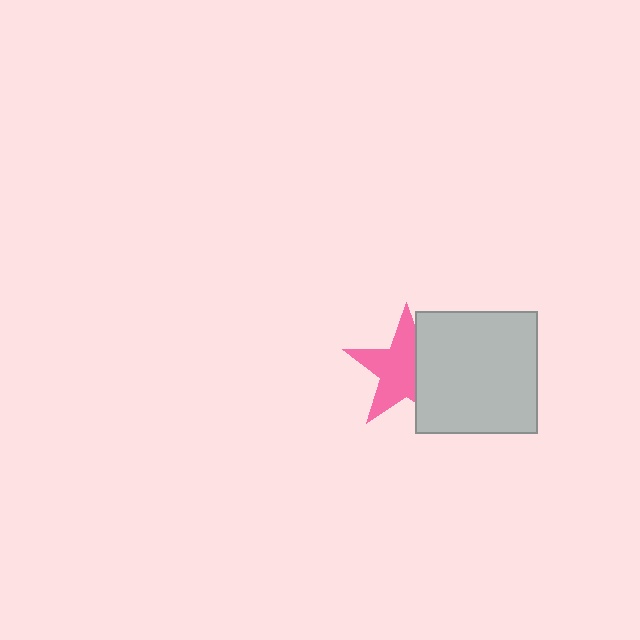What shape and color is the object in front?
The object in front is a light gray square.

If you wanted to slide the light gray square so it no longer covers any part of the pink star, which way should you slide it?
Slide it right — that is the most direct way to separate the two shapes.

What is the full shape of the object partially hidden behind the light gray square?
The partially hidden object is a pink star.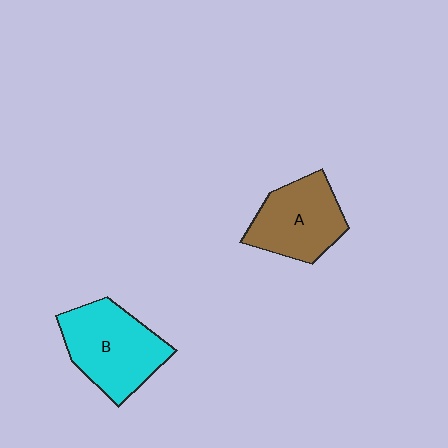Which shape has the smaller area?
Shape A (brown).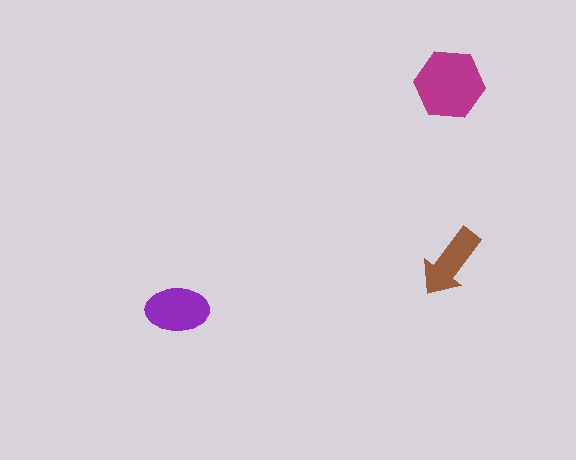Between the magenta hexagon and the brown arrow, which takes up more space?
The magenta hexagon.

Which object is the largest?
The magenta hexagon.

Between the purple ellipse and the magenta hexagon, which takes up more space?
The magenta hexagon.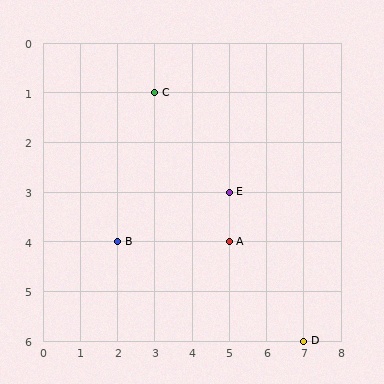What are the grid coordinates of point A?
Point A is at grid coordinates (5, 4).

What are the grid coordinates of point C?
Point C is at grid coordinates (3, 1).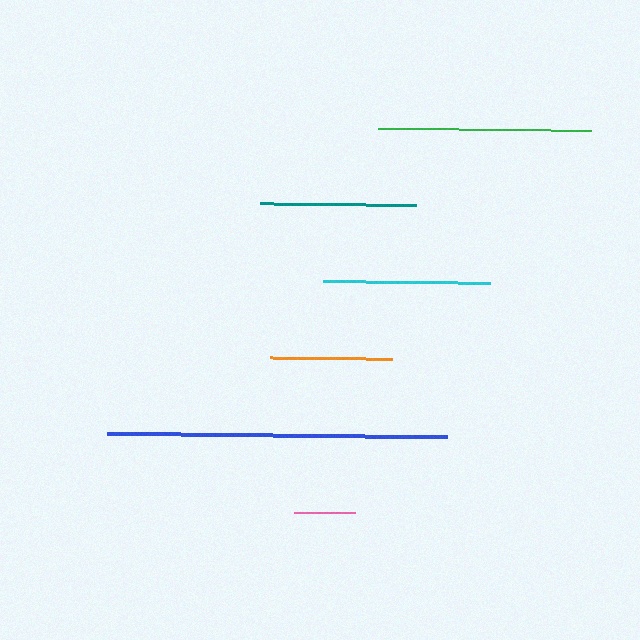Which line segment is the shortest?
The pink line is the shortest at approximately 61 pixels.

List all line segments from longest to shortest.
From longest to shortest: blue, green, cyan, teal, orange, pink.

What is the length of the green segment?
The green segment is approximately 213 pixels long.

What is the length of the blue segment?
The blue segment is approximately 340 pixels long.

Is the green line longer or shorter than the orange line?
The green line is longer than the orange line.